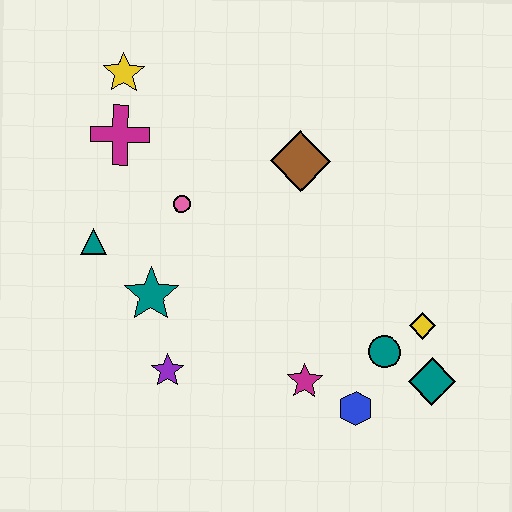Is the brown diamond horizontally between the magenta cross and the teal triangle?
No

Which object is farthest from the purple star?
The yellow star is farthest from the purple star.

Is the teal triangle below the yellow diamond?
No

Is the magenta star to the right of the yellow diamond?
No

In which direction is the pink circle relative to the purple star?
The pink circle is above the purple star.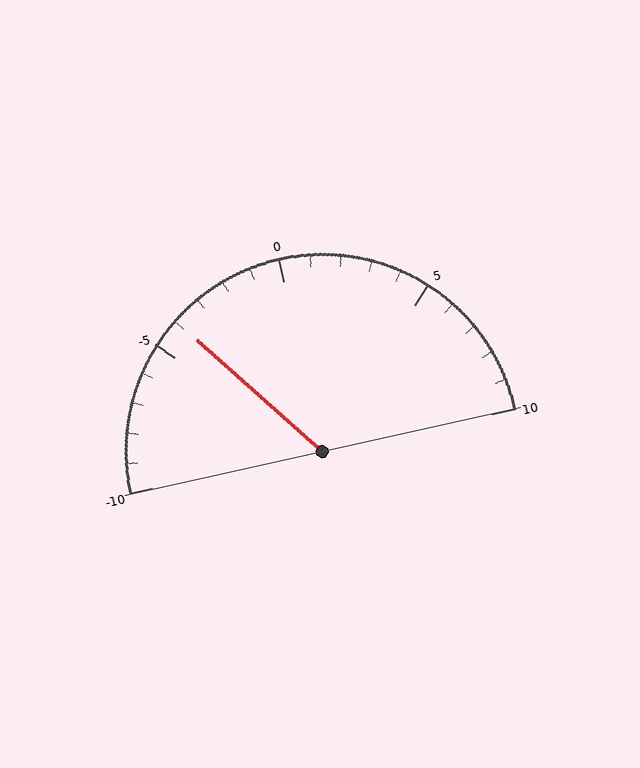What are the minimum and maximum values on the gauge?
The gauge ranges from -10 to 10.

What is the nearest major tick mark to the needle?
The nearest major tick mark is -5.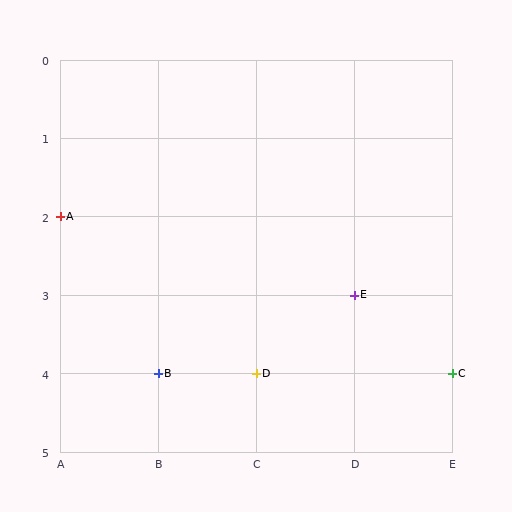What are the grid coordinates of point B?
Point B is at grid coordinates (B, 4).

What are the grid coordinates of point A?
Point A is at grid coordinates (A, 2).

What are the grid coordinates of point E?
Point E is at grid coordinates (D, 3).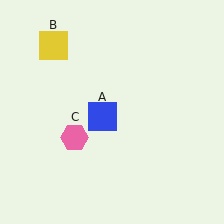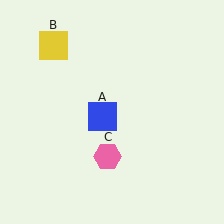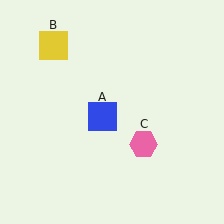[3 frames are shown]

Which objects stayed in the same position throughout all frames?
Blue square (object A) and yellow square (object B) remained stationary.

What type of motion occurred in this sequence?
The pink hexagon (object C) rotated counterclockwise around the center of the scene.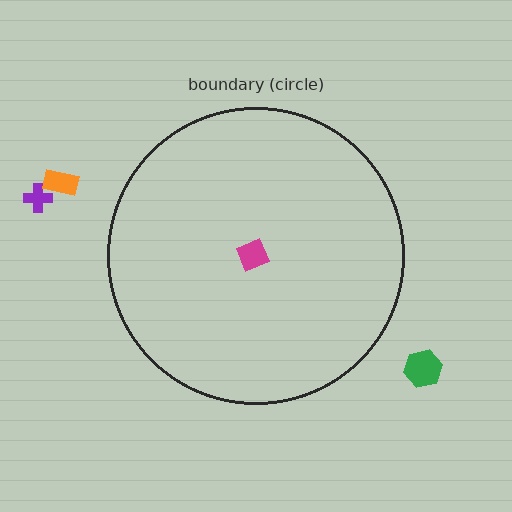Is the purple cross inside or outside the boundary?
Outside.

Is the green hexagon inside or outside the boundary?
Outside.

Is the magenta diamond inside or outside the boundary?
Inside.